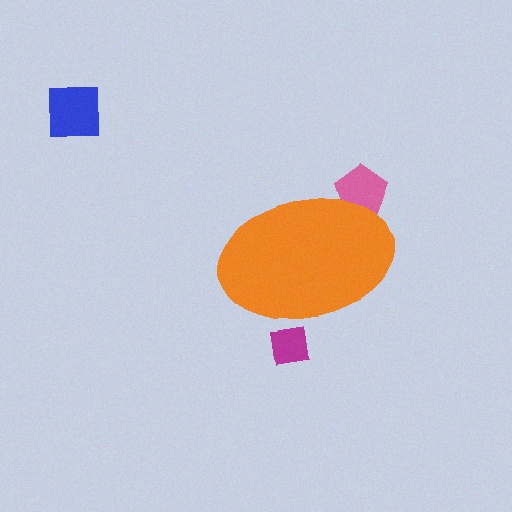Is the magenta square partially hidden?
Yes, the magenta square is partially hidden behind the orange ellipse.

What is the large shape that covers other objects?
An orange ellipse.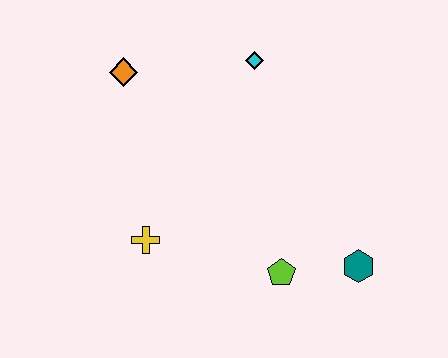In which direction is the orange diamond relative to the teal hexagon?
The orange diamond is to the left of the teal hexagon.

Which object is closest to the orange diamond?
The cyan diamond is closest to the orange diamond.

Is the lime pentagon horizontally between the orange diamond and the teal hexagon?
Yes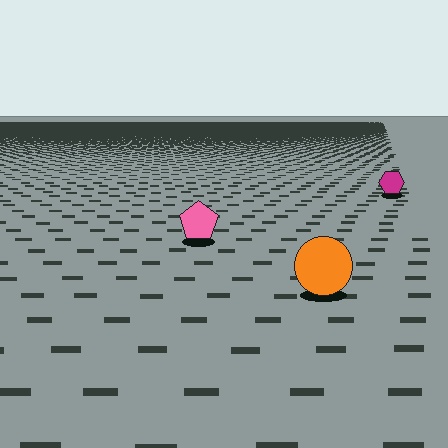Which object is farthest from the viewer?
The magenta hexagon is farthest from the viewer. It appears smaller and the ground texture around it is denser.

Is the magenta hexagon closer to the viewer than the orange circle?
No. The orange circle is closer — you can tell from the texture gradient: the ground texture is coarser near it.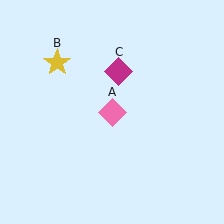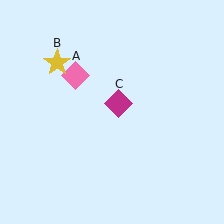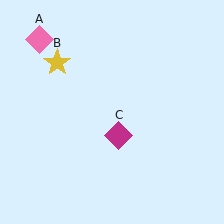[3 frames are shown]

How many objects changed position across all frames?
2 objects changed position: pink diamond (object A), magenta diamond (object C).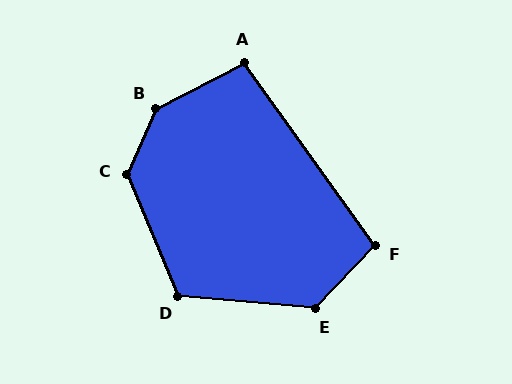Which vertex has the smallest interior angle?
A, at approximately 98 degrees.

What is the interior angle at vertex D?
Approximately 118 degrees (obtuse).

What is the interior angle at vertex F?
Approximately 101 degrees (obtuse).